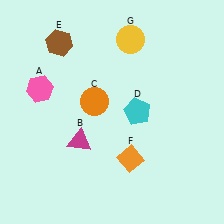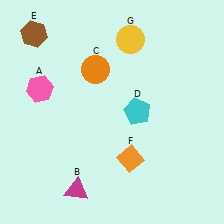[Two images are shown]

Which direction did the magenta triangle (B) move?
The magenta triangle (B) moved down.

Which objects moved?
The objects that moved are: the magenta triangle (B), the orange circle (C), the brown hexagon (E).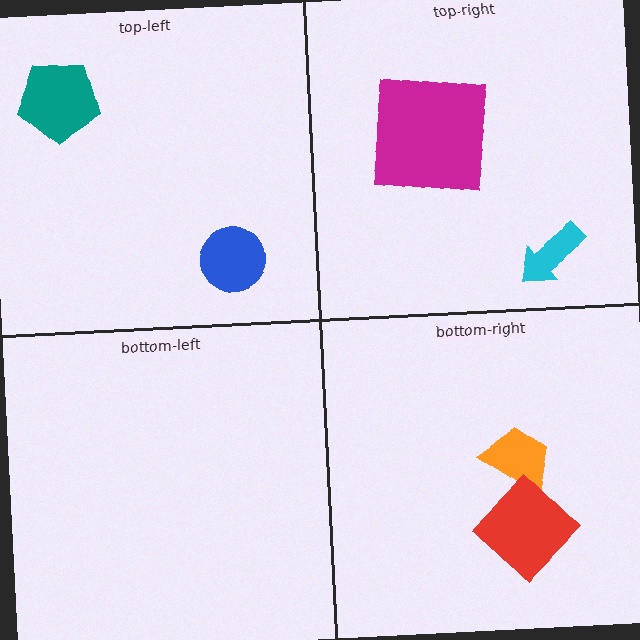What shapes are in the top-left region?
The teal pentagon, the blue circle.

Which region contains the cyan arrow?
The top-right region.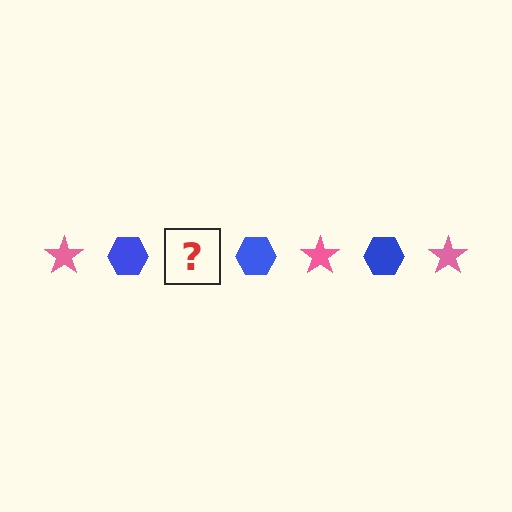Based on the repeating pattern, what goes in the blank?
The blank should be a pink star.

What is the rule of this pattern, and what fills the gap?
The rule is that the pattern alternates between pink star and blue hexagon. The gap should be filled with a pink star.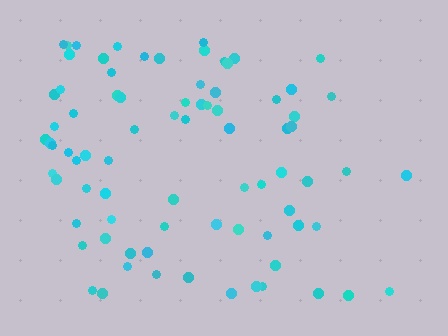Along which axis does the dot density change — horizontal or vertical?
Horizontal.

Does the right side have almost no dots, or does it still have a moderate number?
Still a moderate number, just noticeably fewer than the left.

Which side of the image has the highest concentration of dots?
The left.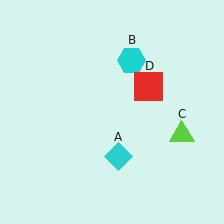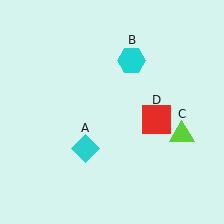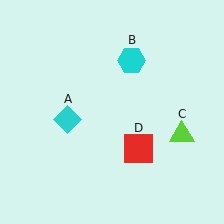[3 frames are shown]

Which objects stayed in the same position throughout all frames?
Cyan hexagon (object B) and lime triangle (object C) remained stationary.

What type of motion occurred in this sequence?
The cyan diamond (object A), red square (object D) rotated clockwise around the center of the scene.